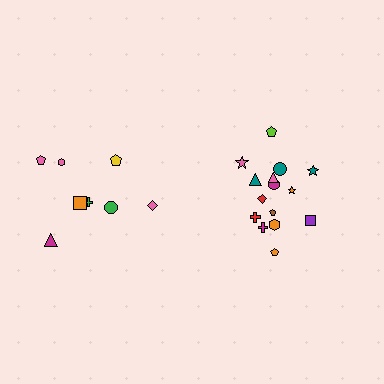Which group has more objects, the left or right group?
The right group.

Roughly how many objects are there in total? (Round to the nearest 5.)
Roughly 25 objects in total.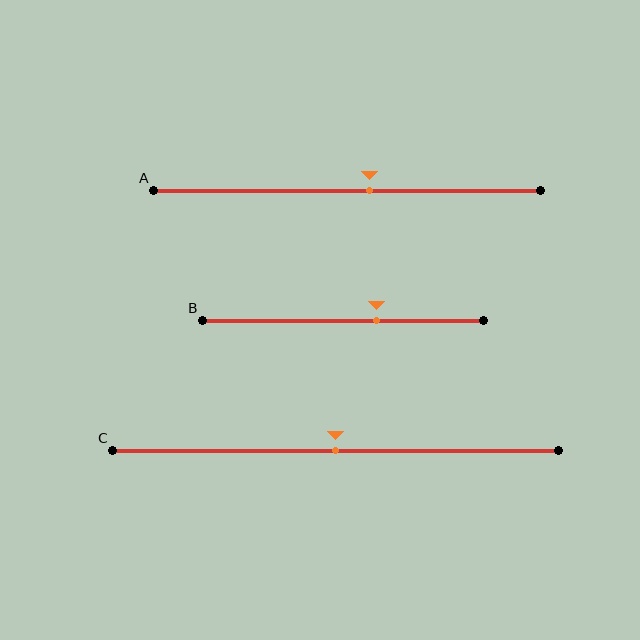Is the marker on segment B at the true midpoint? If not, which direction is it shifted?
No, the marker on segment B is shifted to the right by about 12% of the segment length.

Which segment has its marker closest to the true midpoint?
Segment C has its marker closest to the true midpoint.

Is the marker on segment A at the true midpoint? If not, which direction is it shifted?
No, the marker on segment A is shifted to the right by about 6% of the segment length.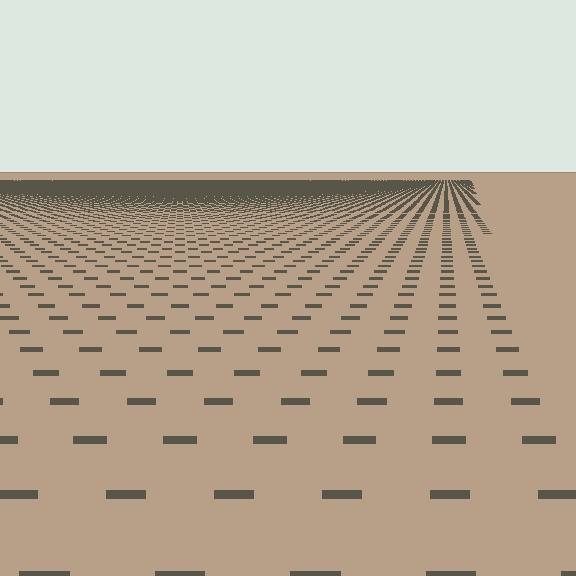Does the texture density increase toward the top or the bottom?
Density increases toward the top.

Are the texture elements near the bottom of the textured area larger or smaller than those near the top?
Larger. Near the bottom, elements are closer to the viewer and appear at a bigger on-screen size.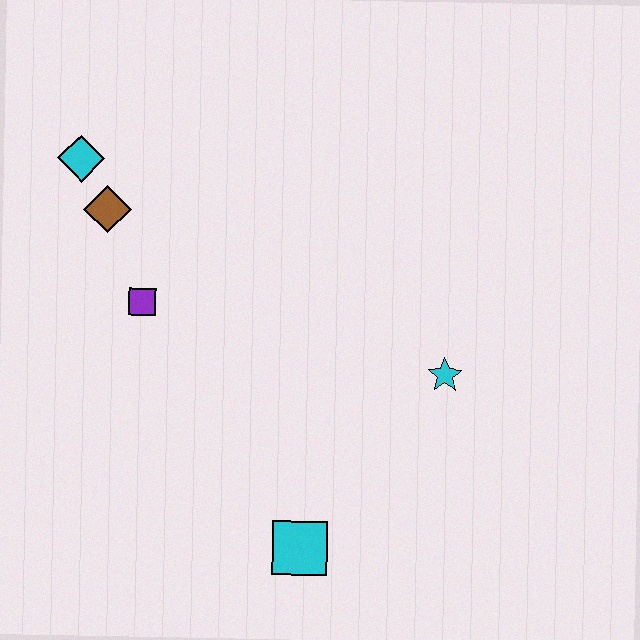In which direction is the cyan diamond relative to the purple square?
The cyan diamond is above the purple square.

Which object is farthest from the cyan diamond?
The cyan square is farthest from the cyan diamond.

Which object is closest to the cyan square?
The cyan star is closest to the cyan square.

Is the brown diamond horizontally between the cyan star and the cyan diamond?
Yes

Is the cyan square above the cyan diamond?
No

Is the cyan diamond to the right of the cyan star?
No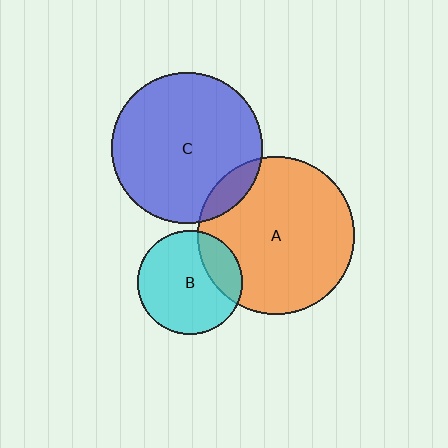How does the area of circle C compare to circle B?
Approximately 2.1 times.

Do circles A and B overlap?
Yes.